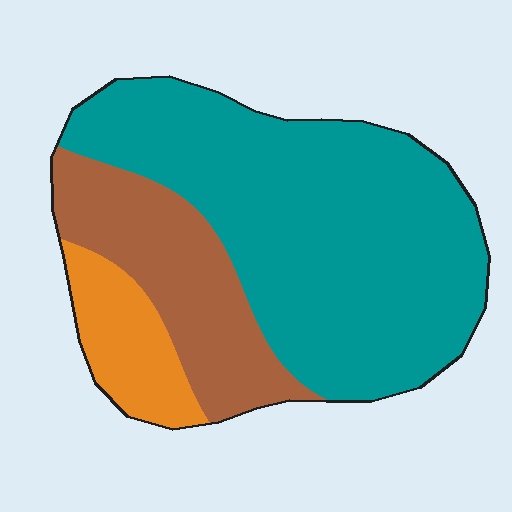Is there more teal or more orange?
Teal.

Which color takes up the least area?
Orange, at roughly 10%.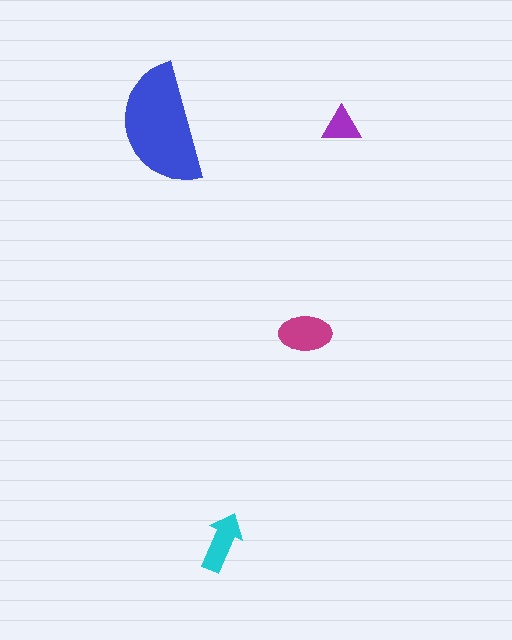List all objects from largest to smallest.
The blue semicircle, the magenta ellipse, the cyan arrow, the purple triangle.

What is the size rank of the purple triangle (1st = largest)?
4th.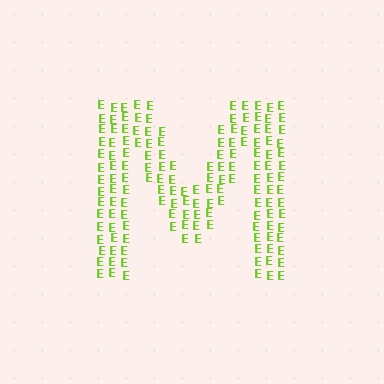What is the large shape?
The large shape is the letter M.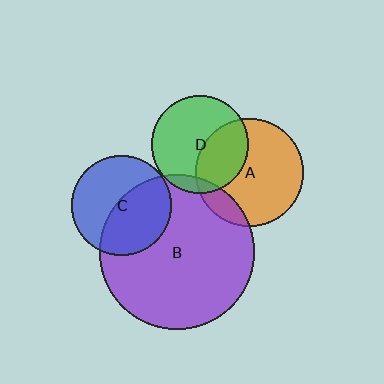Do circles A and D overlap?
Yes.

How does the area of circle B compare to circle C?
Approximately 2.4 times.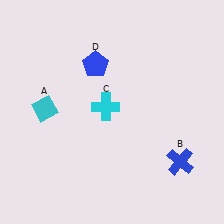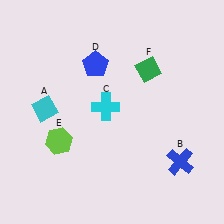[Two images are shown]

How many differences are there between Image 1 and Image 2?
There are 2 differences between the two images.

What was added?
A lime hexagon (E), a green diamond (F) were added in Image 2.